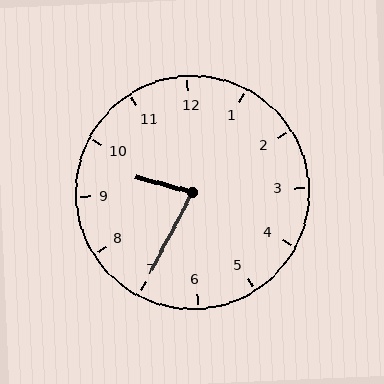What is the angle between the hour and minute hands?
Approximately 78 degrees.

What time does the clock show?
9:35.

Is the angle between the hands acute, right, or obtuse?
It is acute.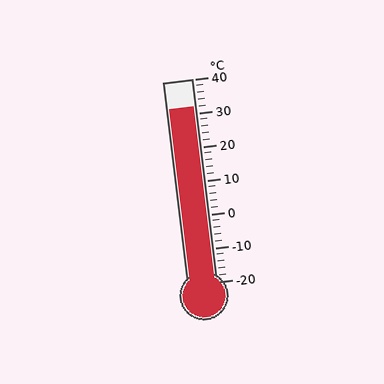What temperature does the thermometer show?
The thermometer shows approximately 32°C.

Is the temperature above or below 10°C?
The temperature is above 10°C.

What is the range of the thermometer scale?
The thermometer scale ranges from -20°C to 40°C.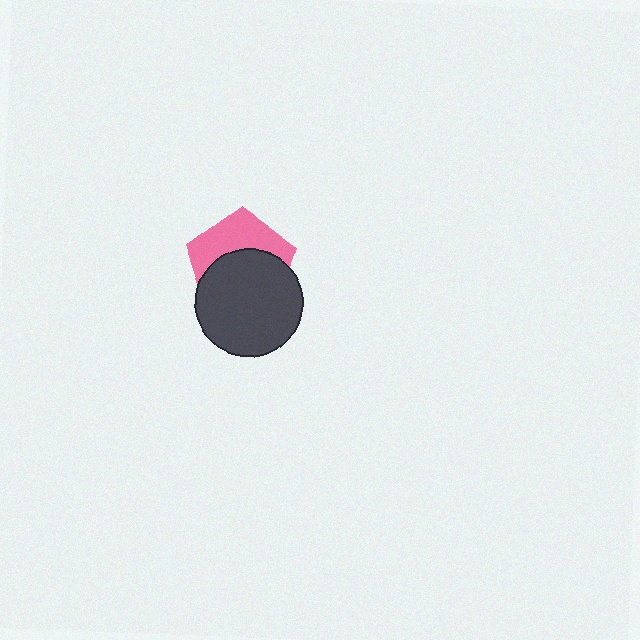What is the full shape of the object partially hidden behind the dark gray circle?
The partially hidden object is a pink pentagon.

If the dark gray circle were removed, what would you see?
You would see the complete pink pentagon.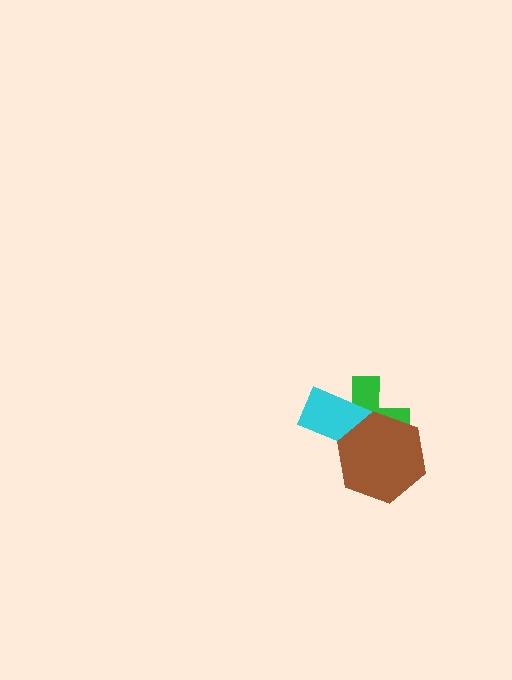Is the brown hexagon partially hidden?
No, no other shape covers it.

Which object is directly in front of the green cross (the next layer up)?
The cyan rectangle is directly in front of the green cross.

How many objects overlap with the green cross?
2 objects overlap with the green cross.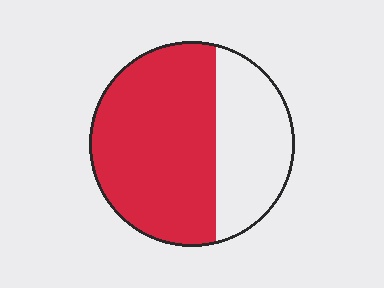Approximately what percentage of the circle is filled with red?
Approximately 65%.